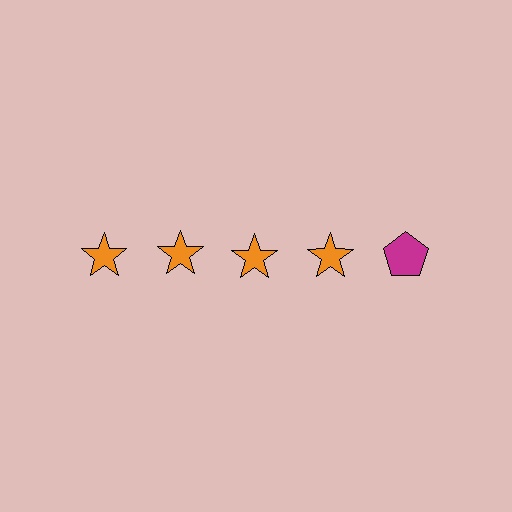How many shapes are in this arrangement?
There are 5 shapes arranged in a grid pattern.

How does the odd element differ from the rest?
It differs in both color (magenta instead of orange) and shape (pentagon instead of star).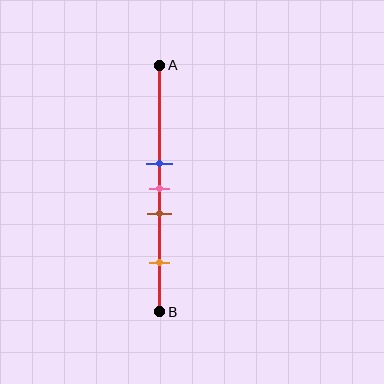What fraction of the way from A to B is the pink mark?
The pink mark is approximately 50% (0.5) of the way from A to B.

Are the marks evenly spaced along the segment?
No, the marks are not evenly spaced.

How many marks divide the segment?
There are 4 marks dividing the segment.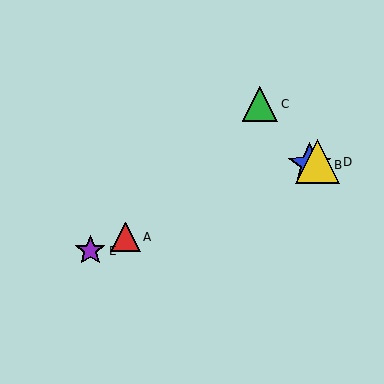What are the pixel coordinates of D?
Object D is at (318, 162).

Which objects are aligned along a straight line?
Objects A, B, D, E are aligned along a straight line.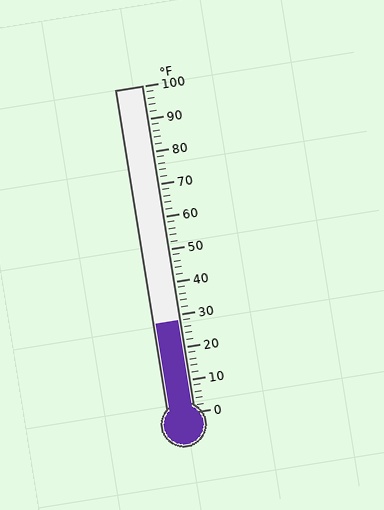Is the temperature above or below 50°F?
The temperature is below 50°F.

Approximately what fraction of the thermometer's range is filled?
The thermometer is filled to approximately 30% of its range.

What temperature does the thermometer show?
The thermometer shows approximately 28°F.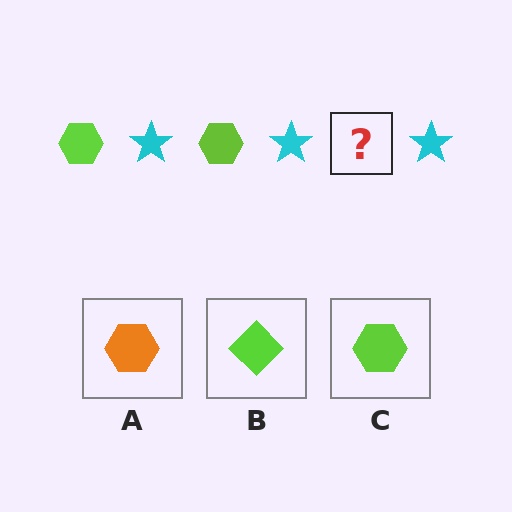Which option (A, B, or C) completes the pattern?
C.